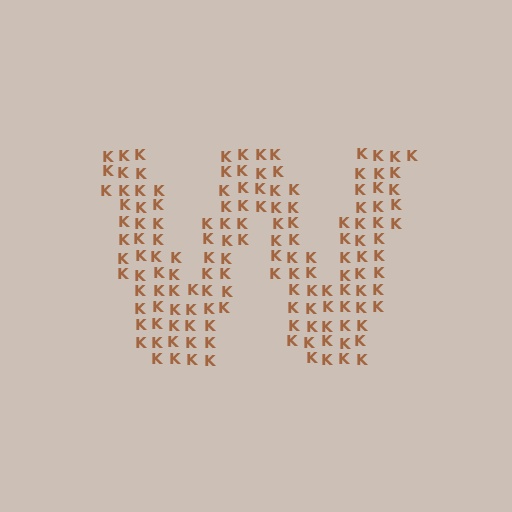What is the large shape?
The large shape is the letter W.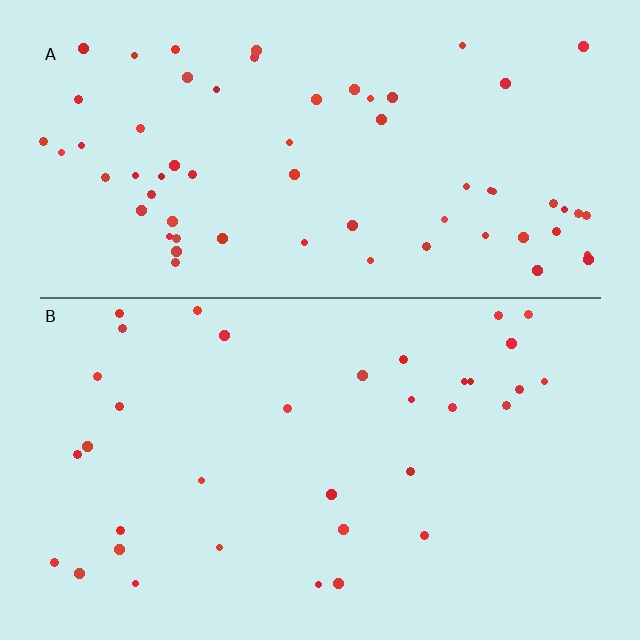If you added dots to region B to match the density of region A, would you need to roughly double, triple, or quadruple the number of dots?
Approximately double.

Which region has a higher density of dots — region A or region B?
A (the top).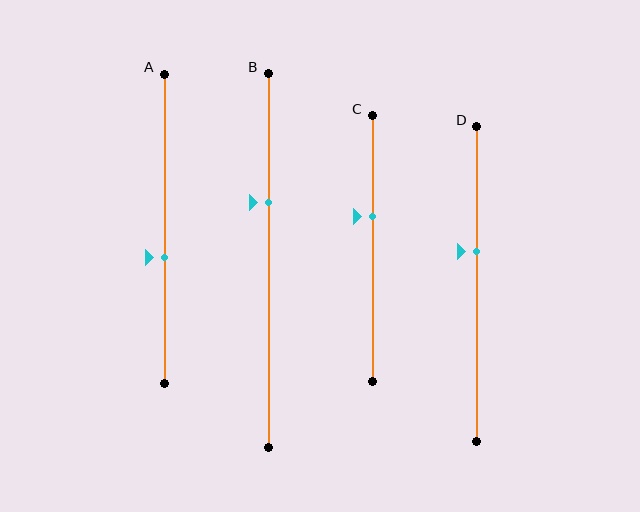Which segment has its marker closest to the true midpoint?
Segment A has its marker closest to the true midpoint.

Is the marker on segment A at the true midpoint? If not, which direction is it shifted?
No, the marker on segment A is shifted downward by about 9% of the segment length.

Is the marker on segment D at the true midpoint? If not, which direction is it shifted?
No, the marker on segment D is shifted upward by about 10% of the segment length.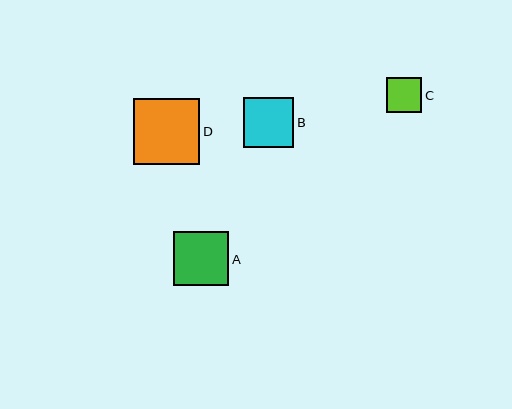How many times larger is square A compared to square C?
Square A is approximately 1.6 times the size of square C.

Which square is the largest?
Square D is the largest with a size of approximately 66 pixels.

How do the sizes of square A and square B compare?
Square A and square B are approximately the same size.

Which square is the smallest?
Square C is the smallest with a size of approximately 35 pixels.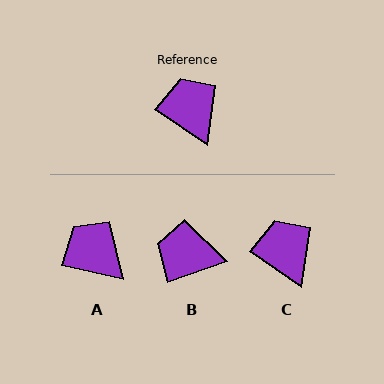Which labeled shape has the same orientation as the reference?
C.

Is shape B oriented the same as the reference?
No, it is off by about 53 degrees.